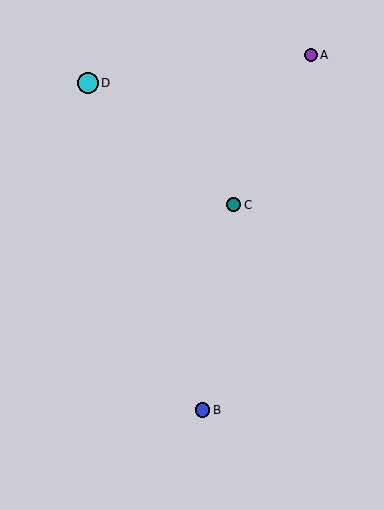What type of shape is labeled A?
Shape A is a purple circle.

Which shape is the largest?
The cyan circle (labeled D) is the largest.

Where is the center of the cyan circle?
The center of the cyan circle is at (88, 83).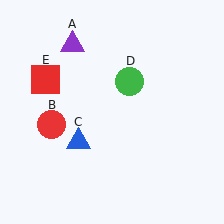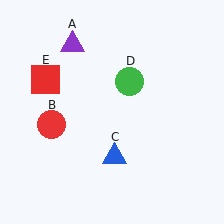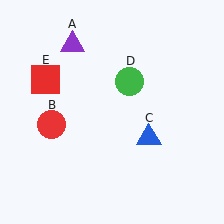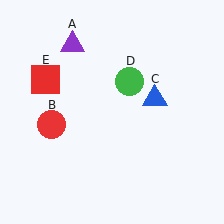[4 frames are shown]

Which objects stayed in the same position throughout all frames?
Purple triangle (object A) and red circle (object B) and green circle (object D) and red square (object E) remained stationary.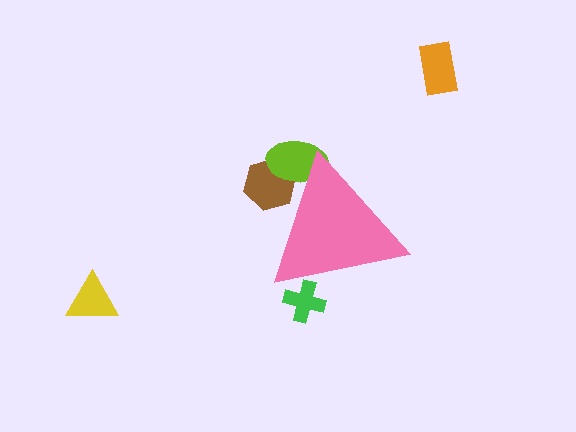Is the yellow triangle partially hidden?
No, the yellow triangle is fully visible.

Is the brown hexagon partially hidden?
Yes, the brown hexagon is partially hidden behind the pink triangle.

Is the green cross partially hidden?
Yes, the green cross is partially hidden behind the pink triangle.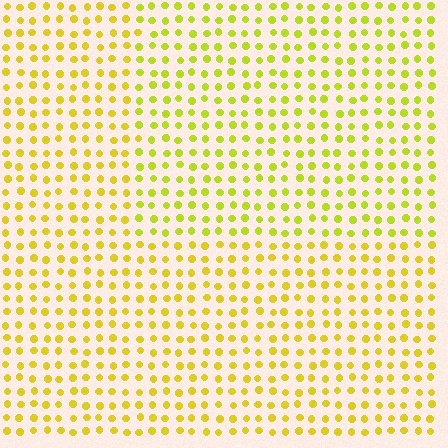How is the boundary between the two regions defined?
The boundary is defined purely by a slight shift in hue (about 18 degrees). Spacing, size, and orientation are identical on both sides.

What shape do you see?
I see a rectangle.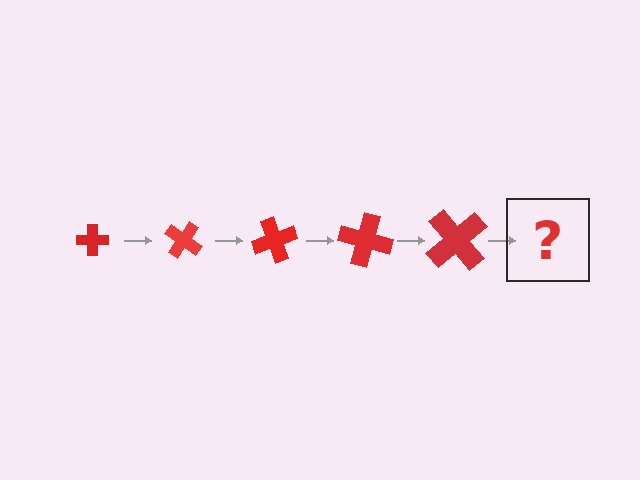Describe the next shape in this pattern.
It should be a cross, larger than the previous one and rotated 175 degrees from the start.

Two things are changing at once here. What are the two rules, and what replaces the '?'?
The two rules are that the cross grows larger each step and it rotates 35 degrees each step. The '?' should be a cross, larger than the previous one and rotated 175 degrees from the start.